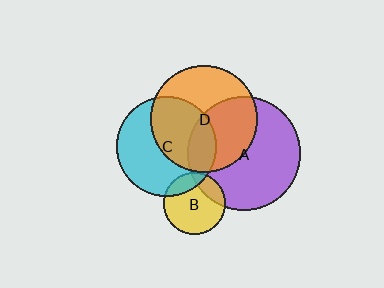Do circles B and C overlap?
Yes.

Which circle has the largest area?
Circle A (purple).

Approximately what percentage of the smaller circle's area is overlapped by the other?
Approximately 20%.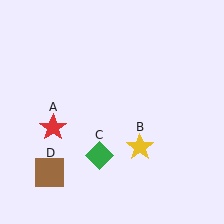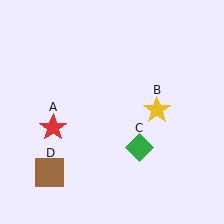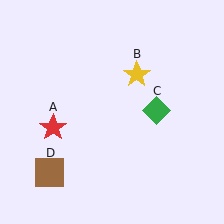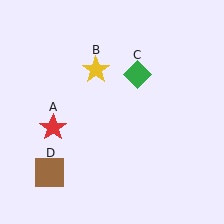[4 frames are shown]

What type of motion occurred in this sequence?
The yellow star (object B), green diamond (object C) rotated counterclockwise around the center of the scene.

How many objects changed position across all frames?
2 objects changed position: yellow star (object B), green diamond (object C).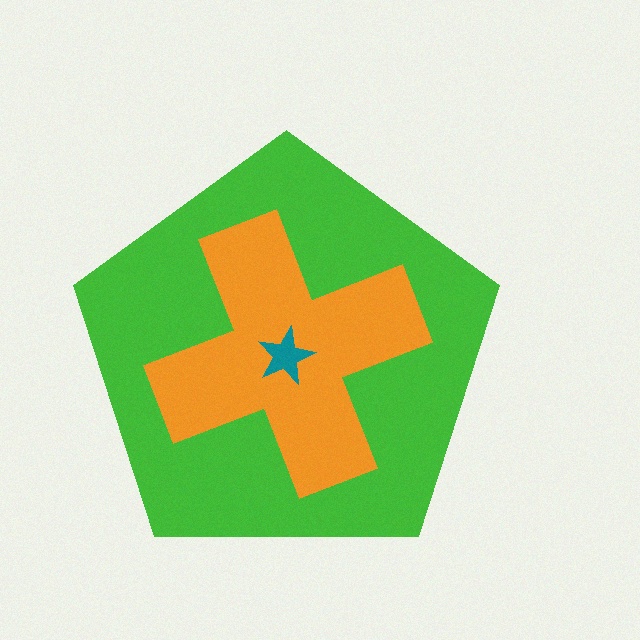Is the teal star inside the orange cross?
Yes.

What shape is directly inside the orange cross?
The teal star.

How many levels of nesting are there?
3.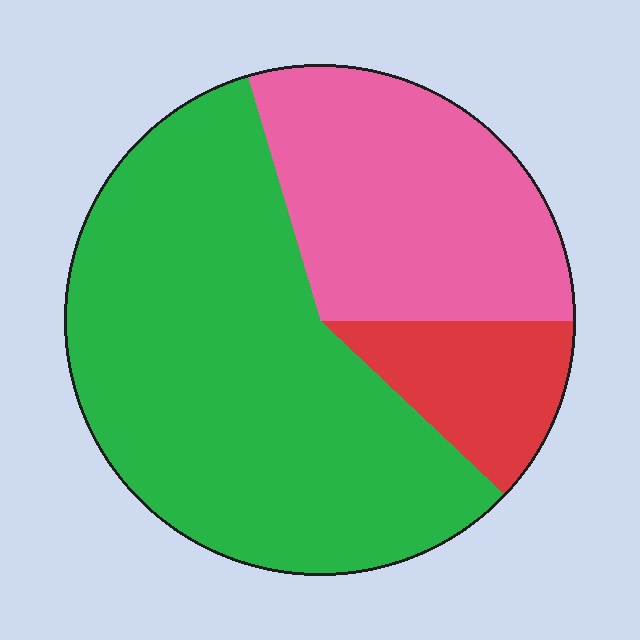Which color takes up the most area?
Green, at roughly 60%.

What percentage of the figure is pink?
Pink takes up about one third (1/3) of the figure.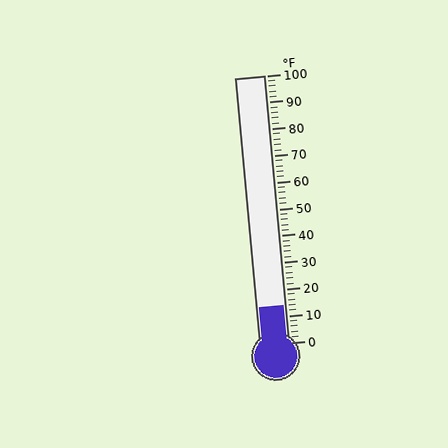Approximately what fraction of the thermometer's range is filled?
The thermometer is filled to approximately 15% of its range.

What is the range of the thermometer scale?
The thermometer scale ranges from 0°F to 100°F.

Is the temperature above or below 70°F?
The temperature is below 70°F.